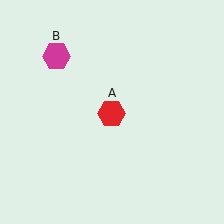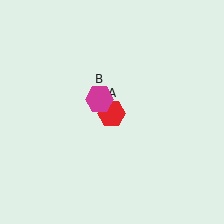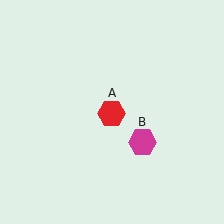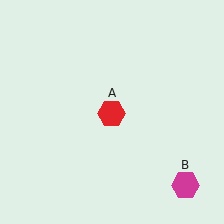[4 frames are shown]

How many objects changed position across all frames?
1 object changed position: magenta hexagon (object B).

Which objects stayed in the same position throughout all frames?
Red hexagon (object A) remained stationary.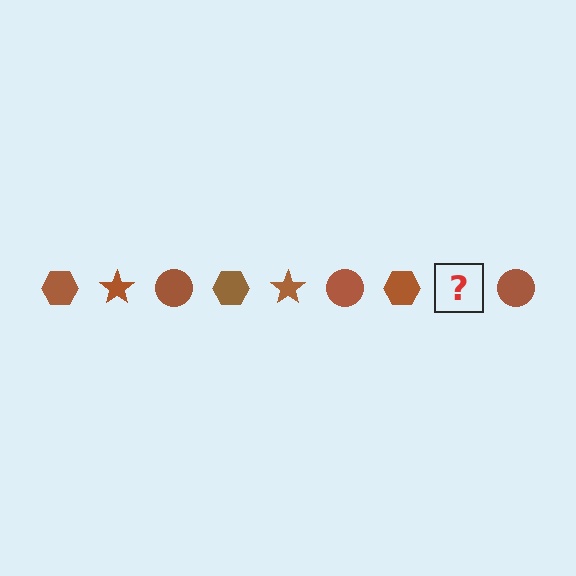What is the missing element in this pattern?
The missing element is a brown star.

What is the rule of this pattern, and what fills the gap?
The rule is that the pattern cycles through hexagon, star, circle shapes in brown. The gap should be filled with a brown star.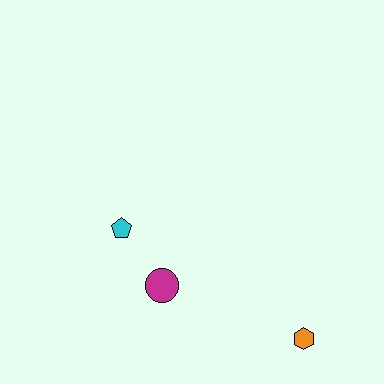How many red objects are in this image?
There are no red objects.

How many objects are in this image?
There are 3 objects.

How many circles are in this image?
There is 1 circle.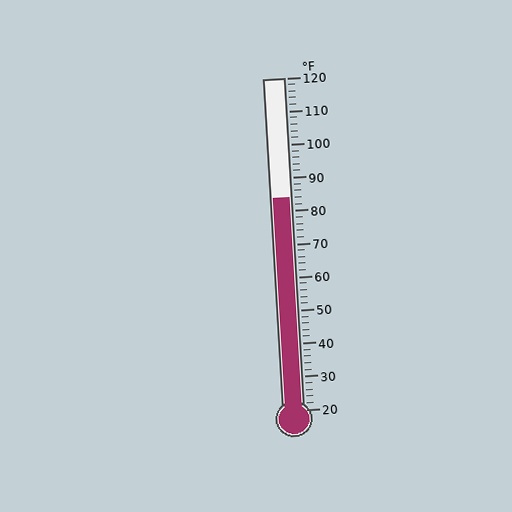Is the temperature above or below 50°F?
The temperature is above 50°F.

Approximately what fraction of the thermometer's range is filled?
The thermometer is filled to approximately 65% of its range.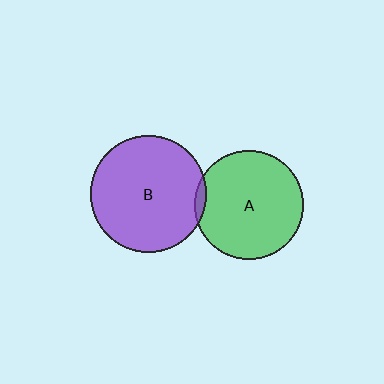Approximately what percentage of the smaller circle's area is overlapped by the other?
Approximately 5%.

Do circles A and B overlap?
Yes.